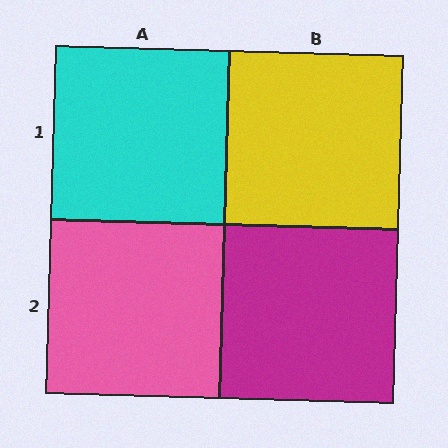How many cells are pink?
1 cell is pink.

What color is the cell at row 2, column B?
Magenta.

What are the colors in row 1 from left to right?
Cyan, yellow.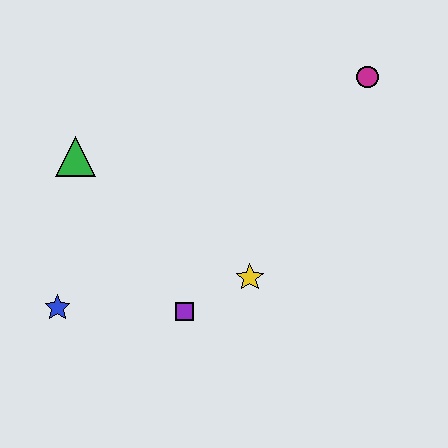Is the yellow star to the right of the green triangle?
Yes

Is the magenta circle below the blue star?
No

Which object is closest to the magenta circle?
The yellow star is closest to the magenta circle.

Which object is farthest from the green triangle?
The magenta circle is farthest from the green triangle.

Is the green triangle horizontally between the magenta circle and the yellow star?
No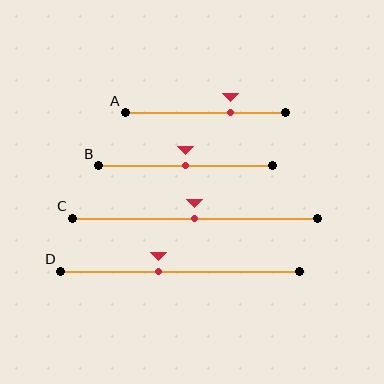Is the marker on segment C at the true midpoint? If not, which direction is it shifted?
Yes, the marker on segment C is at the true midpoint.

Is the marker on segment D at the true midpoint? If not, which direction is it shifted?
No, the marker on segment D is shifted to the left by about 9% of the segment length.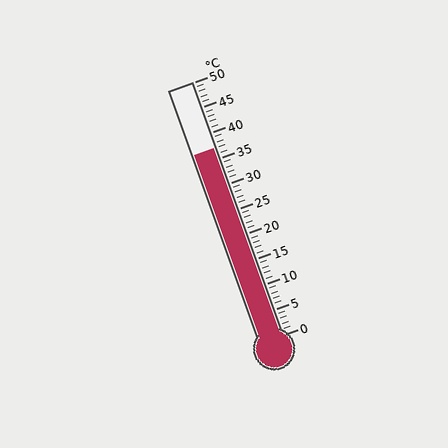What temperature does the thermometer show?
The thermometer shows approximately 37°C.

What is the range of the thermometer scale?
The thermometer scale ranges from 0°C to 50°C.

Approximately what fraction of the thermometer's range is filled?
The thermometer is filled to approximately 75% of its range.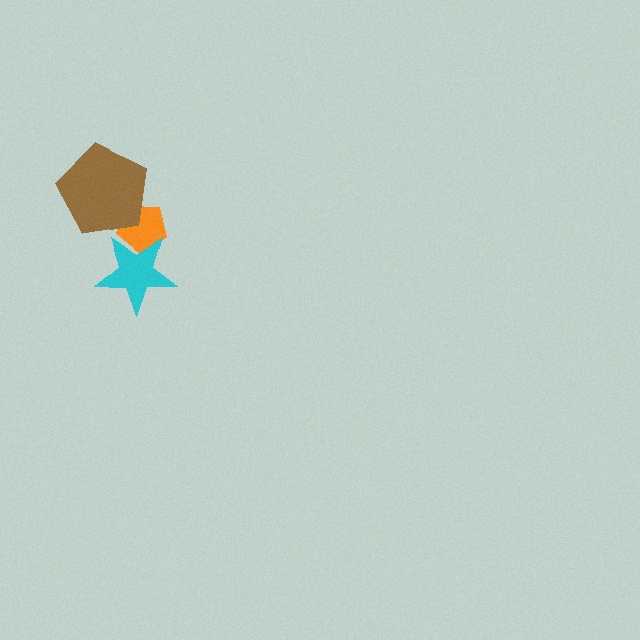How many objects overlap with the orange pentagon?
2 objects overlap with the orange pentagon.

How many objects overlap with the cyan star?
1 object overlaps with the cyan star.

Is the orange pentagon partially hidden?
Yes, it is partially covered by another shape.